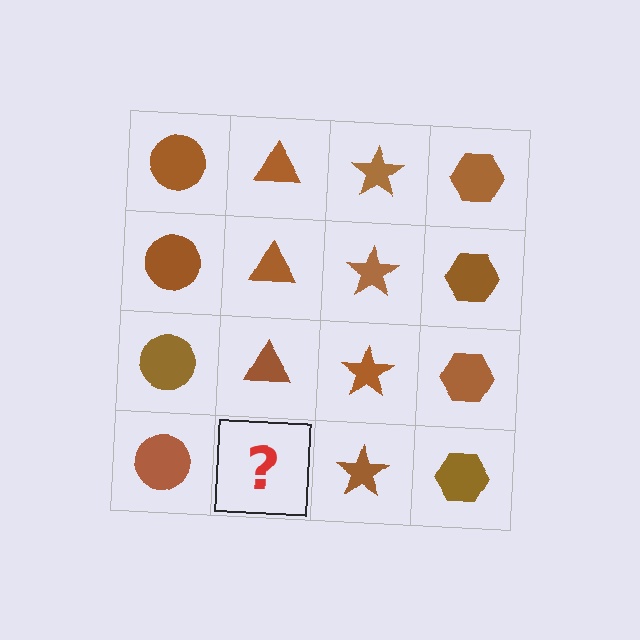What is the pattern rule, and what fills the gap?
The rule is that each column has a consistent shape. The gap should be filled with a brown triangle.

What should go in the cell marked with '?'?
The missing cell should contain a brown triangle.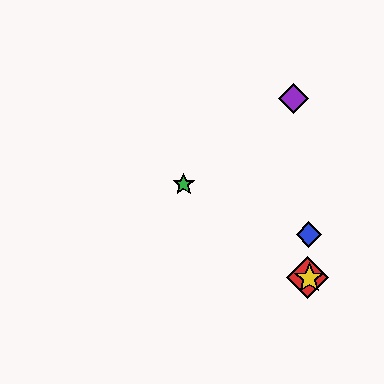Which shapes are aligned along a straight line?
The red diamond, the green star, the yellow star are aligned along a straight line.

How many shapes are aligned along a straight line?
3 shapes (the red diamond, the green star, the yellow star) are aligned along a straight line.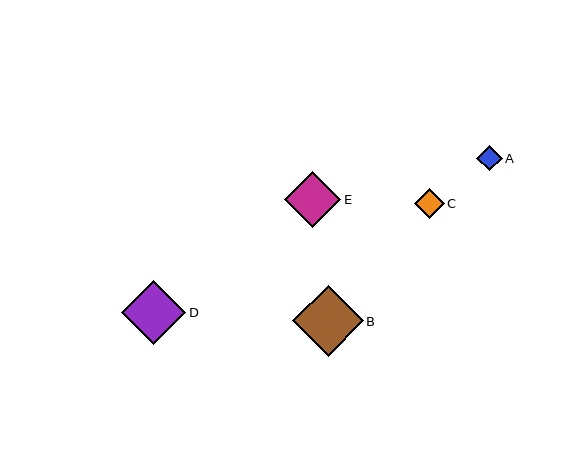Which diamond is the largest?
Diamond B is the largest with a size of approximately 71 pixels.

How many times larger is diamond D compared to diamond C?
Diamond D is approximately 2.1 times the size of diamond C.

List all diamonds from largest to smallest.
From largest to smallest: B, D, E, C, A.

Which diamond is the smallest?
Diamond A is the smallest with a size of approximately 26 pixels.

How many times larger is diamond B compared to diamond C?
Diamond B is approximately 2.4 times the size of diamond C.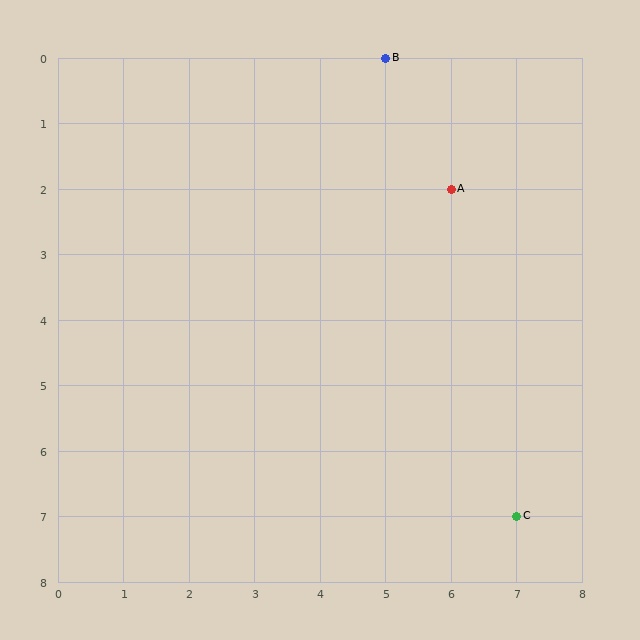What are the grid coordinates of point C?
Point C is at grid coordinates (7, 7).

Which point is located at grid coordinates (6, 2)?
Point A is at (6, 2).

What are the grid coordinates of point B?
Point B is at grid coordinates (5, 0).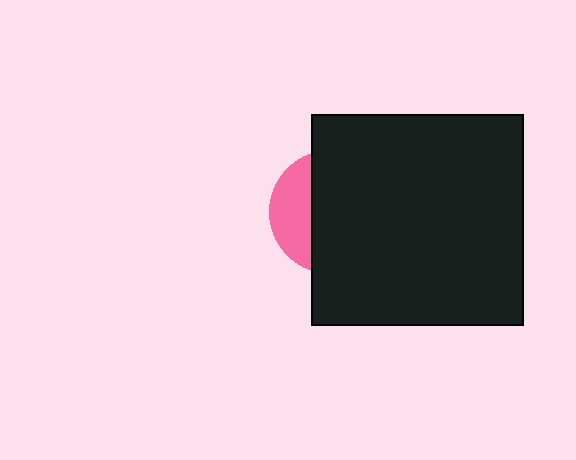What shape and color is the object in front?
The object in front is a black square.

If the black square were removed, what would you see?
You would see the complete pink circle.